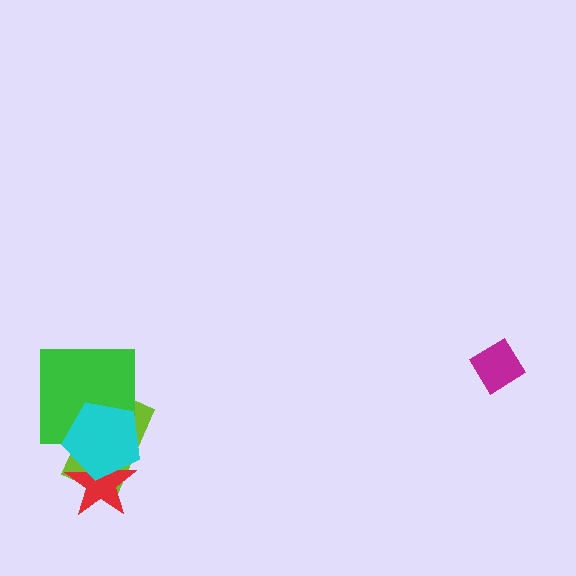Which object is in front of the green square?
The cyan pentagon is in front of the green square.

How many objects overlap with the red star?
2 objects overlap with the red star.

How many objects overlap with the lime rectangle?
3 objects overlap with the lime rectangle.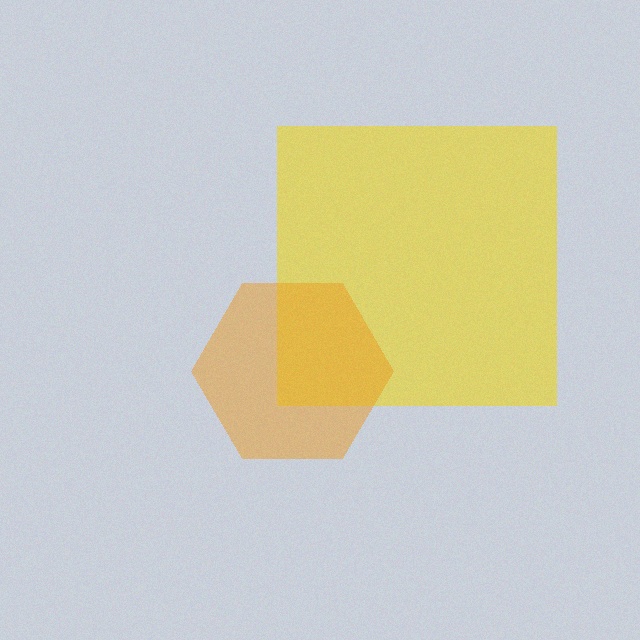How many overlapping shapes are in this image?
There are 2 overlapping shapes in the image.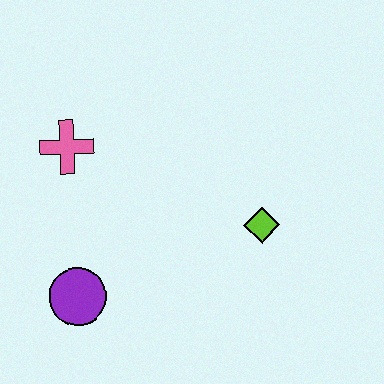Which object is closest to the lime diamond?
The purple circle is closest to the lime diamond.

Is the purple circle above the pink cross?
No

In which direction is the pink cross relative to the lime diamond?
The pink cross is to the left of the lime diamond.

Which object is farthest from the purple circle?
The lime diamond is farthest from the purple circle.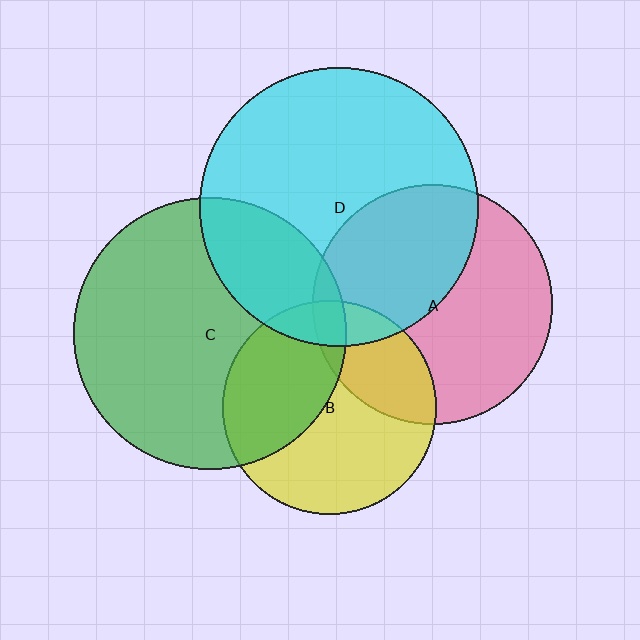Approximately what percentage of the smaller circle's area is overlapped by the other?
Approximately 5%.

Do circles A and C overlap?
Yes.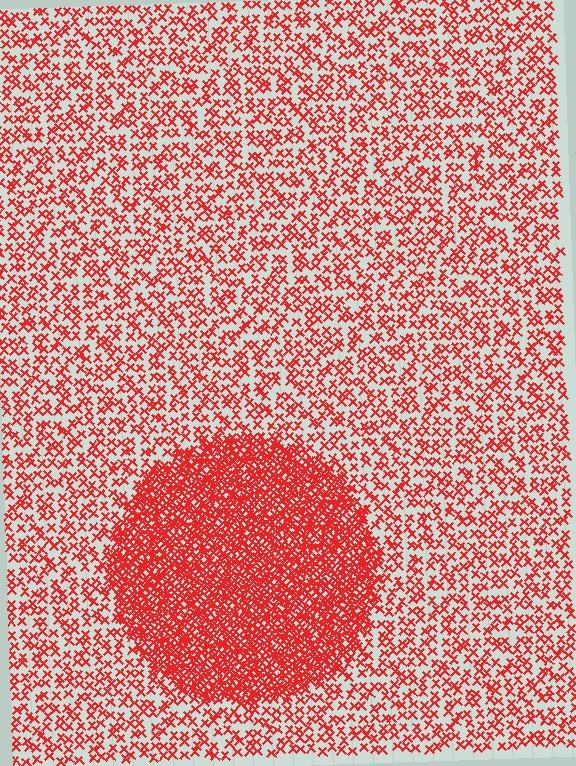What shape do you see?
I see a circle.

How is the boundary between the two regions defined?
The boundary is defined by a change in element density (approximately 2.7x ratio). All elements are the same color, size, and shape.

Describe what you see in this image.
The image contains small red elements arranged at two different densities. A circle-shaped region is visible where the elements are more densely packed than the surrounding area.